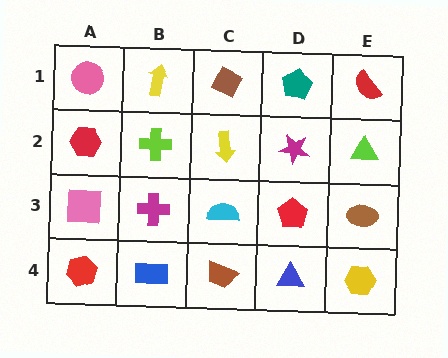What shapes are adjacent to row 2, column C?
A brown diamond (row 1, column C), a cyan semicircle (row 3, column C), a lime cross (row 2, column B), a magenta star (row 2, column D).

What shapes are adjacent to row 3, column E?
A lime triangle (row 2, column E), a yellow hexagon (row 4, column E), a red pentagon (row 3, column D).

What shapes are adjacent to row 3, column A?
A red hexagon (row 2, column A), a red hexagon (row 4, column A), a magenta cross (row 3, column B).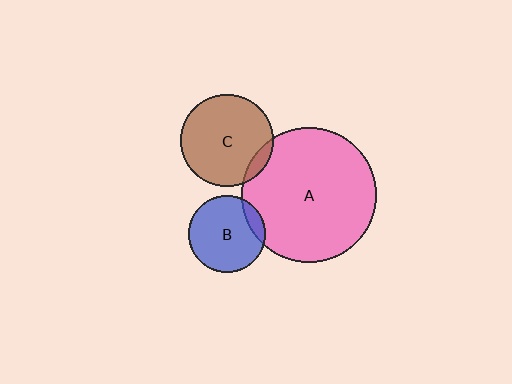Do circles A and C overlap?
Yes.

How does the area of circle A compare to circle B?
Approximately 3.0 times.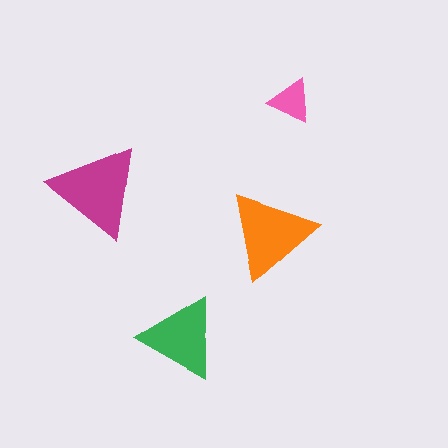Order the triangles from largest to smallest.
the magenta one, the orange one, the green one, the pink one.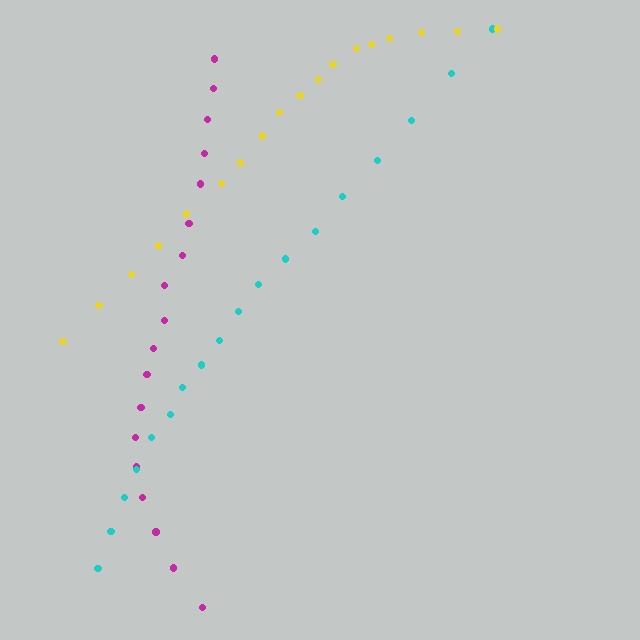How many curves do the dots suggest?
There are 3 distinct paths.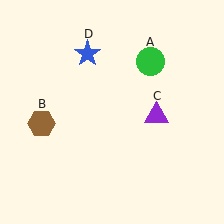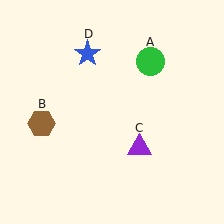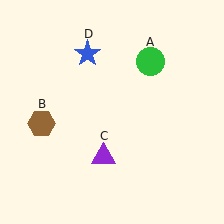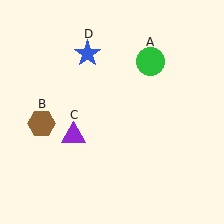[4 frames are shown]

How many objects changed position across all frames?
1 object changed position: purple triangle (object C).